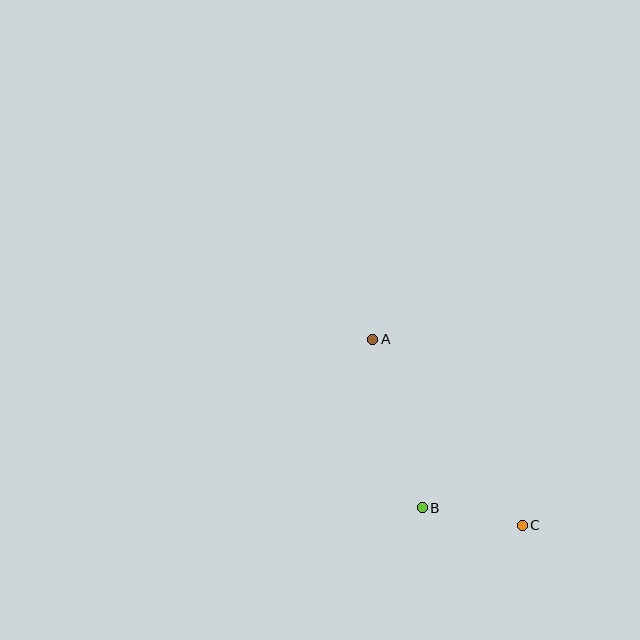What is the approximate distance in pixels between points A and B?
The distance between A and B is approximately 176 pixels.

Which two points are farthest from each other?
Points A and C are farthest from each other.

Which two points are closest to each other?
Points B and C are closest to each other.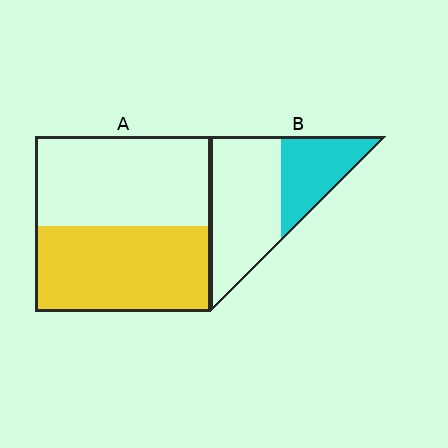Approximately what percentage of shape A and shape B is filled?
A is approximately 50% and B is approximately 35%.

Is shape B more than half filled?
No.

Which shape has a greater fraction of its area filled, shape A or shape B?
Shape A.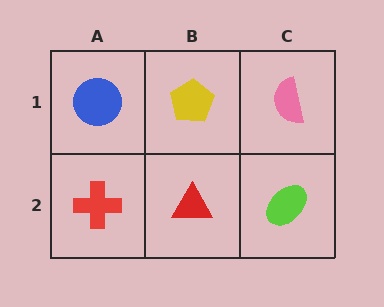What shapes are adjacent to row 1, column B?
A red triangle (row 2, column B), a blue circle (row 1, column A), a pink semicircle (row 1, column C).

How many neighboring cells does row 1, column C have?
2.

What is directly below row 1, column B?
A red triangle.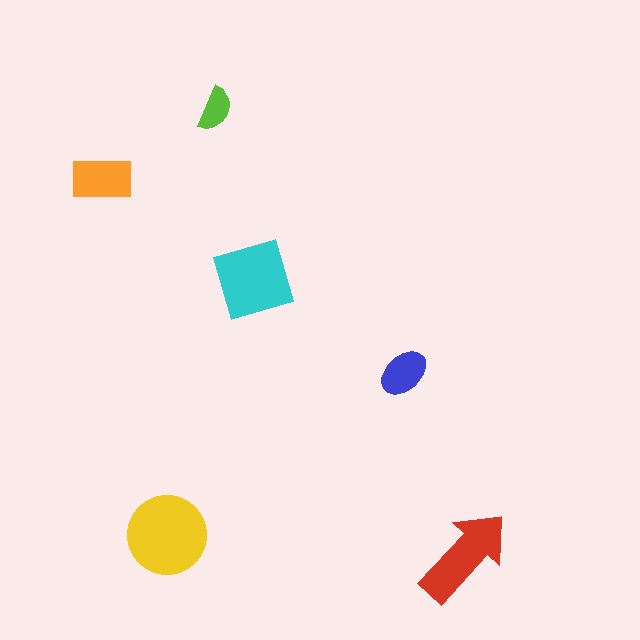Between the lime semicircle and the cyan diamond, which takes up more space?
The cyan diamond.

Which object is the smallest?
The lime semicircle.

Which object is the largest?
The yellow circle.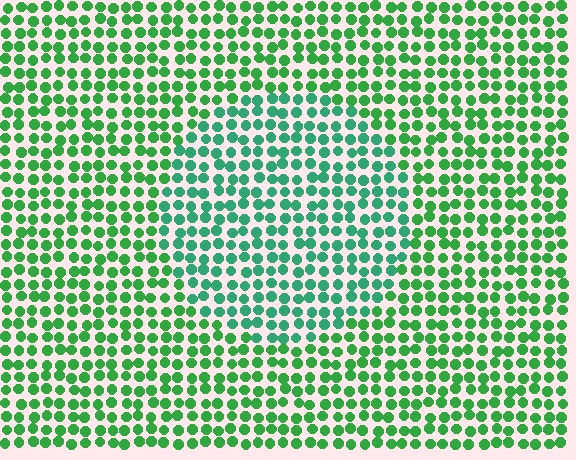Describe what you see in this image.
The image is filled with small green elements in a uniform arrangement. A circle-shaped region is visible where the elements are tinted to a slightly different hue, forming a subtle color boundary.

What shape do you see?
I see a circle.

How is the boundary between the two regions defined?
The boundary is defined purely by a slight shift in hue (about 26 degrees). Spacing, size, and orientation are identical on both sides.